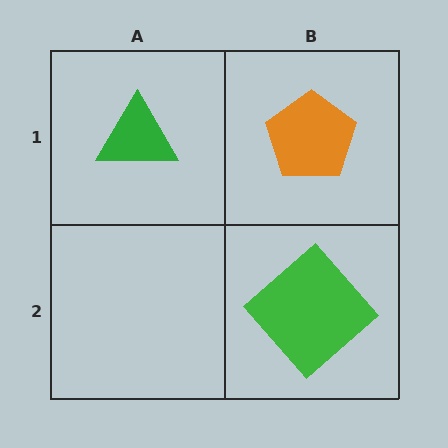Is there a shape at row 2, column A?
No, that cell is empty.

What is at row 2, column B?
A green diamond.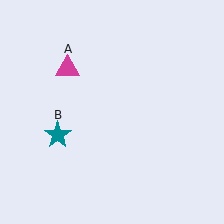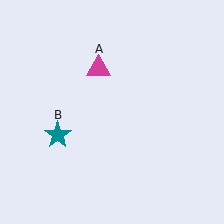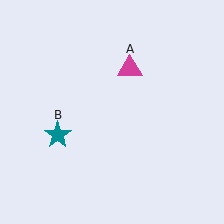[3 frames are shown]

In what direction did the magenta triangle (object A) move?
The magenta triangle (object A) moved right.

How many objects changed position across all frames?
1 object changed position: magenta triangle (object A).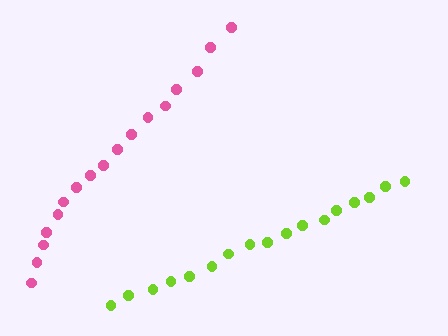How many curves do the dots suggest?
There are 2 distinct paths.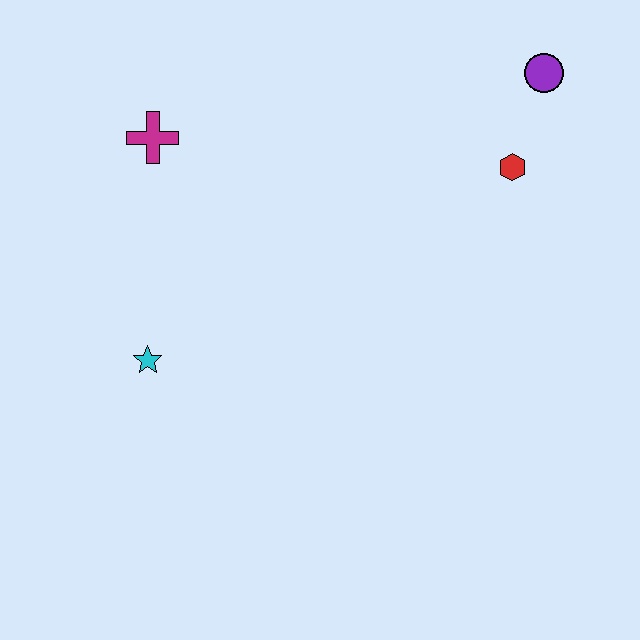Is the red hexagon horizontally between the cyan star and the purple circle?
Yes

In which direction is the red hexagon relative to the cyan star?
The red hexagon is to the right of the cyan star.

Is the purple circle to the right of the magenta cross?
Yes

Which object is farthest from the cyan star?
The purple circle is farthest from the cyan star.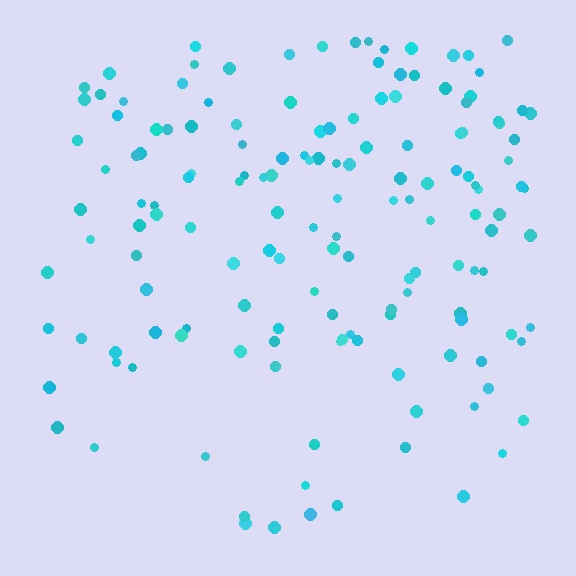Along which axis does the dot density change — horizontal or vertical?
Vertical.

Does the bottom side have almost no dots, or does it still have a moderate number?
Still a moderate number, just noticeably fewer than the top.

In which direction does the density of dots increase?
From bottom to top, with the top side densest.